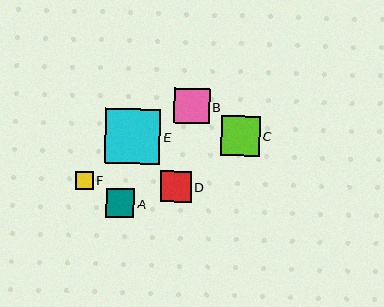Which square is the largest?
Square E is the largest with a size of approximately 55 pixels.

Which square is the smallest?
Square F is the smallest with a size of approximately 18 pixels.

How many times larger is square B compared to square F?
Square B is approximately 1.9 times the size of square F.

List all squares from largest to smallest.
From largest to smallest: E, C, B, D, A, F.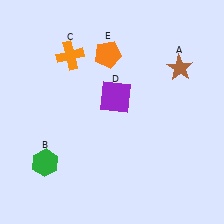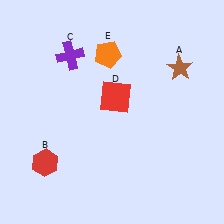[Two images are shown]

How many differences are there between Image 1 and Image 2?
There are 3 differences between the two images.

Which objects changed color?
B changed from green to red. C changed from orange to purple. D changed from purple to red.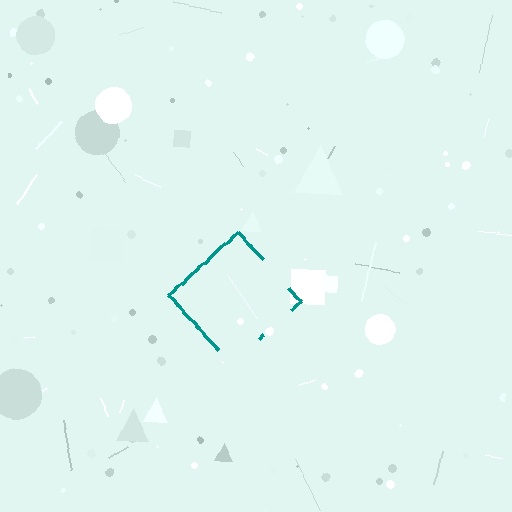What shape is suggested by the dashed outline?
The dashed outline suggests a diamond.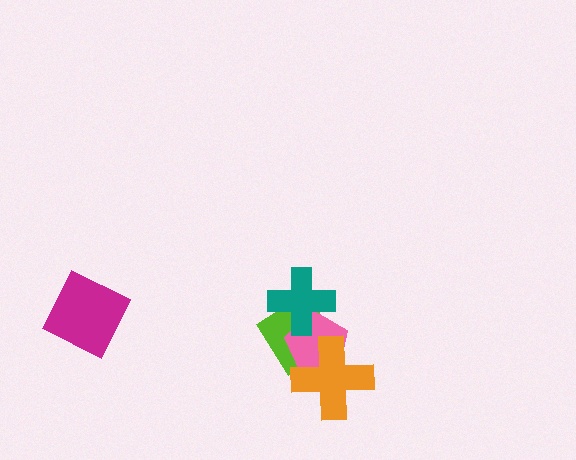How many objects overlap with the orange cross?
2 objects overlap with the orange cross.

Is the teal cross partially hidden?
No, no other shape covers it.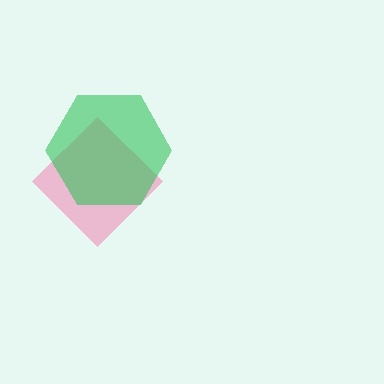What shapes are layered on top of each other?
The layered shapes are: a pink diamond, a green hexagon.